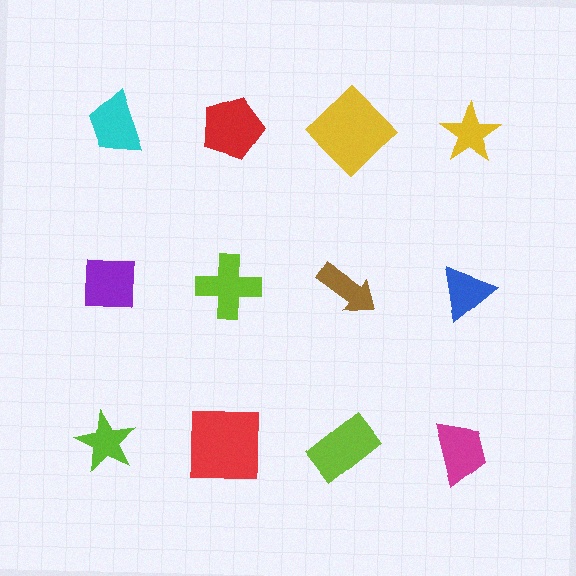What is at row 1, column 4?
A yellow star.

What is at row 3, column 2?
A red square.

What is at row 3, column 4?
A magenta trapezoid.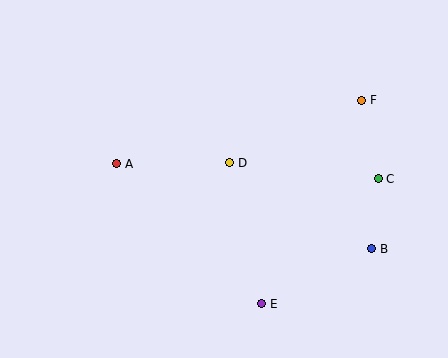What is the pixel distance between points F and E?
The distance between F and E is 227 pixels.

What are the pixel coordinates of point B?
Point B is at (372, 249).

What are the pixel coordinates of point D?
Point D is at (230, 163).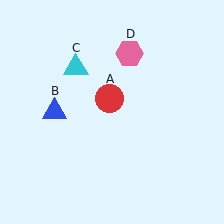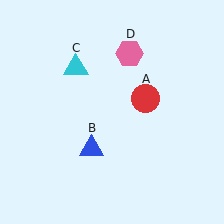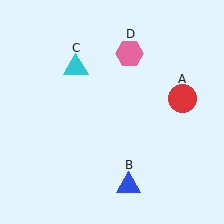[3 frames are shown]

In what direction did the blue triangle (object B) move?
The blue triangle (object B) moved down and to the right.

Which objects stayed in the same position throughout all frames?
Cyan triangle (object C) and pink hexagon (object D) remained stationary.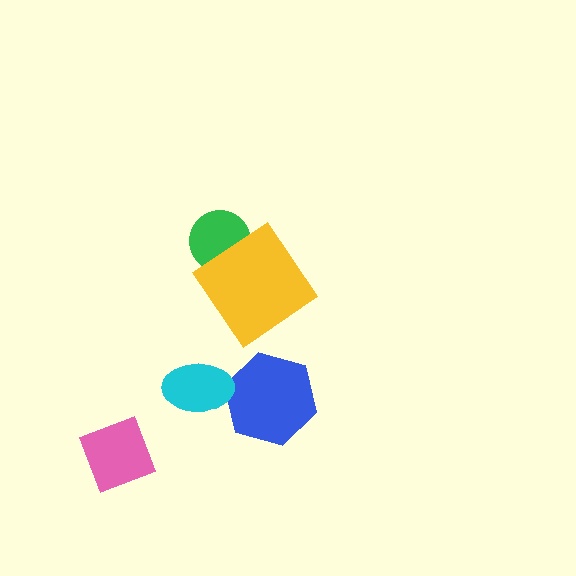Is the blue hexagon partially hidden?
Yes, it is partially covered by another shape.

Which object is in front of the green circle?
The yellow diamond is in front of the green circle.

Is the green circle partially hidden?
Yes, it is partially covered by another shape.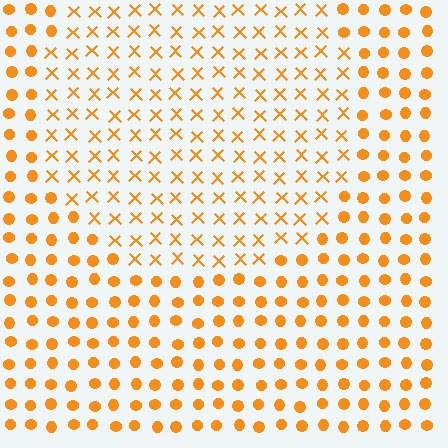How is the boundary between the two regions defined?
The boundary is defined by a change in element shape: X marks inside vs. circles outside. All elements share the same color and spacing.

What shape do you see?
I see a circle.